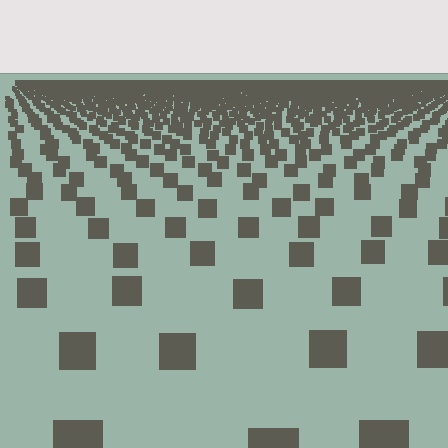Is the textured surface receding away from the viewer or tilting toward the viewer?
The surface is receding away from the viewer. Texture elements get smaller and denser toward the top.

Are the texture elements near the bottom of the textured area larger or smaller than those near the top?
Larger. Near the bottom, elements are closer to the viewer and appear at a bigger on-screen size.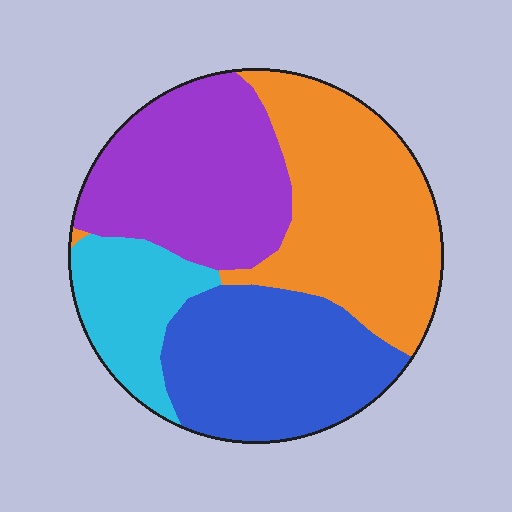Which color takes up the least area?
Cyan, at roughly 15%.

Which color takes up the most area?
Orange, at roughly 30%.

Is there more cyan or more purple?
Purple.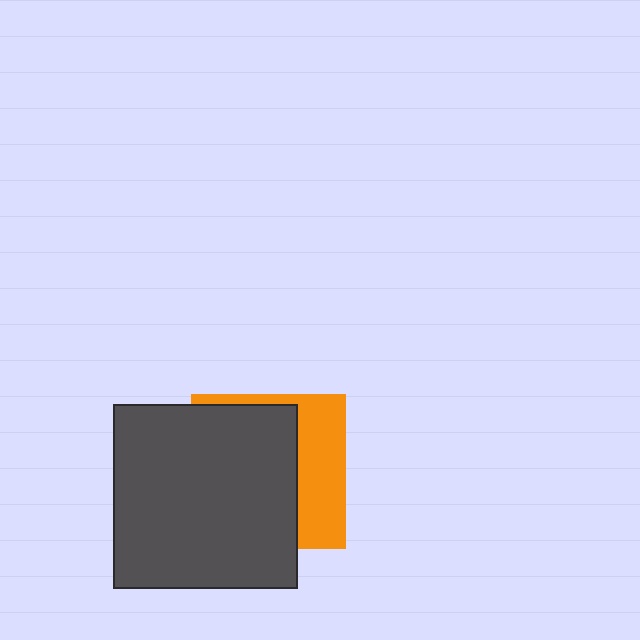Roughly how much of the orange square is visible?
A small part of it is visible (roughly 36%).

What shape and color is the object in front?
The object in front is a dark gray square.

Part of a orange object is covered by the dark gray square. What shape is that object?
It is a square.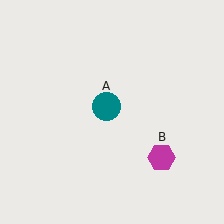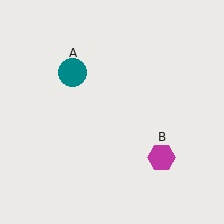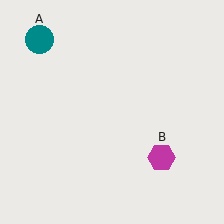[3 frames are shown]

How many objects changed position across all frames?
1 object changed position: teal circle (object A).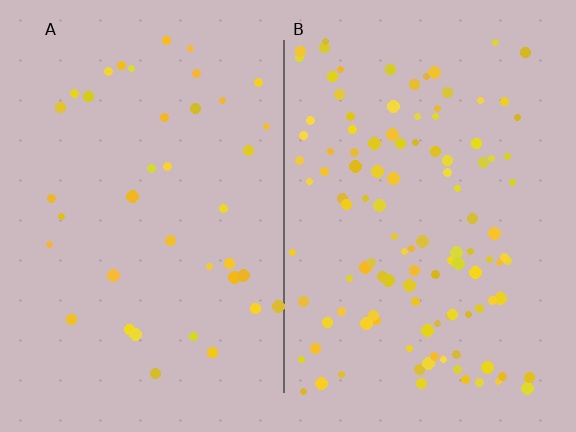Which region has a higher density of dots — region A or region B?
B (the right).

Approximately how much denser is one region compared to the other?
Approximately 2.9× — region B over region A.